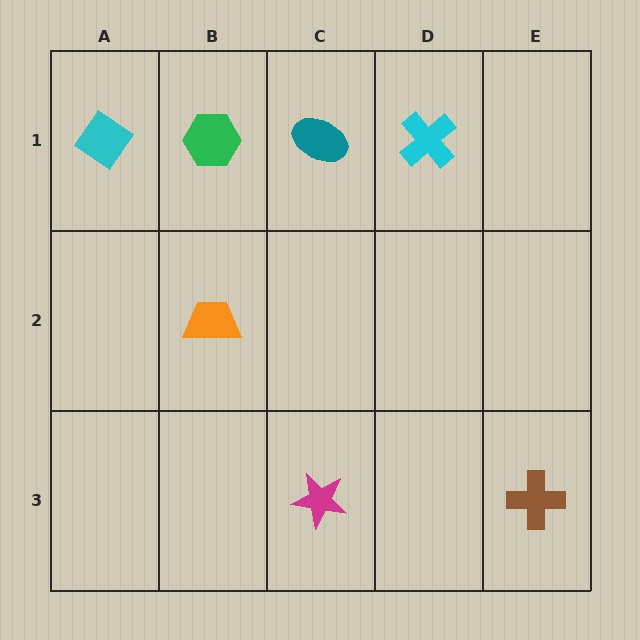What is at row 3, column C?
A magenta star.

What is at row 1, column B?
A green hexagon.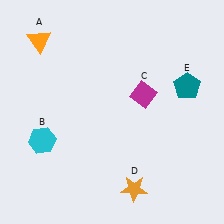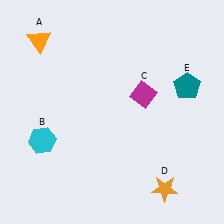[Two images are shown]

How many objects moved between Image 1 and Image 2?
1 object moved between the two images.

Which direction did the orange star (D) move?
The orange star (D) moved right.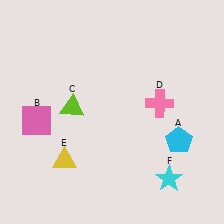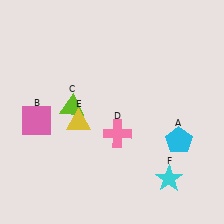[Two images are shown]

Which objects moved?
The objects that moved are: the pink cross (D), the yellow triangle (E).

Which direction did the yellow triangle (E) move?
The yellow triangle (E) moved up.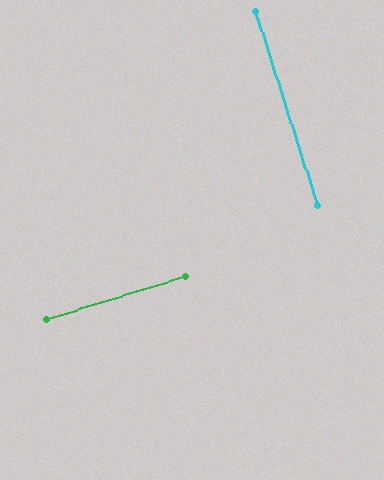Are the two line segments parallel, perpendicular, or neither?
Perpendicular — they meet at approximately 90°.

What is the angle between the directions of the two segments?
Approximately 90 degrees.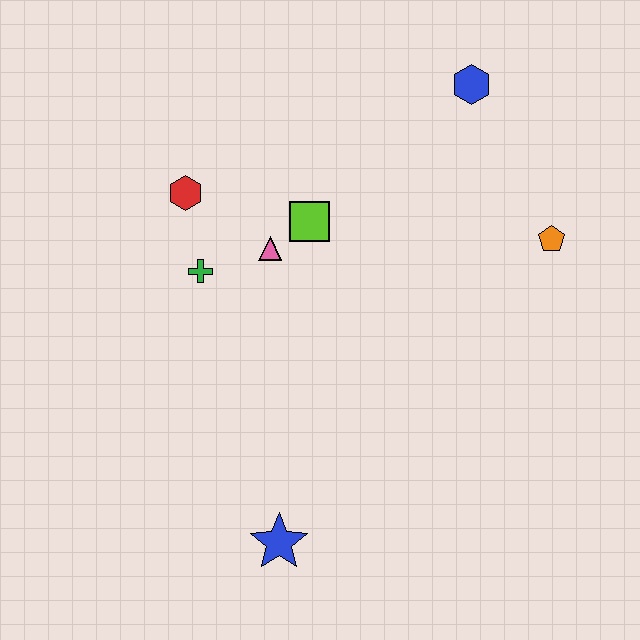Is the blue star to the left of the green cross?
No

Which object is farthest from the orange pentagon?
The blue star is farthest from the orange pentagon.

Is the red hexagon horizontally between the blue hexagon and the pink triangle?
No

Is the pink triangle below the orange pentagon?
Yes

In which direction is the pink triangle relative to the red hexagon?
The pink triangle is to the right of the red hexagon.